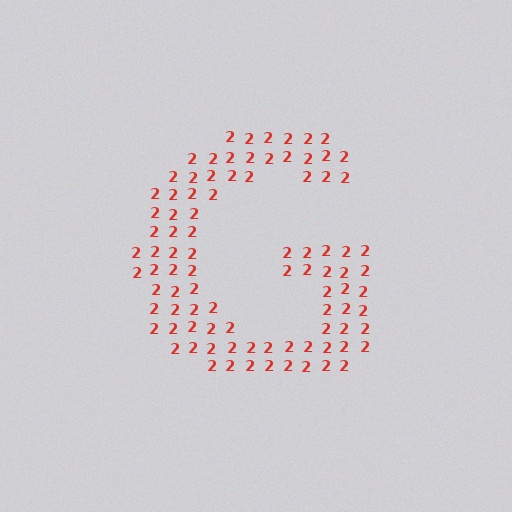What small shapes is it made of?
It is made of small digit 2's.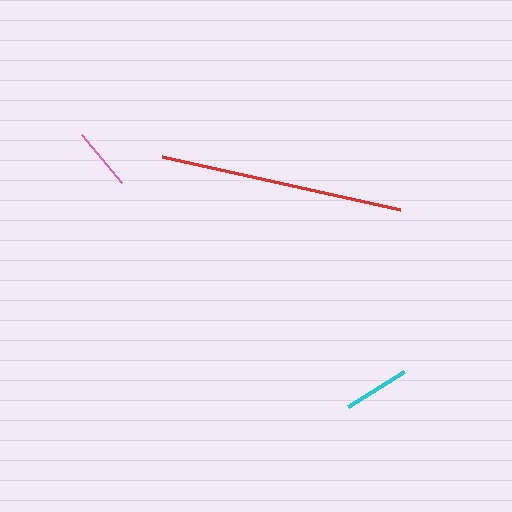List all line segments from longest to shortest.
From longest to shortest: red, cyan, pink.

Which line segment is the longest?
The red line is the longest at approximately 243 pixels.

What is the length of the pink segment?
The pink segment is approximately 63 pixels long.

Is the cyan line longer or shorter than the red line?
The red line is longer than the cyan line.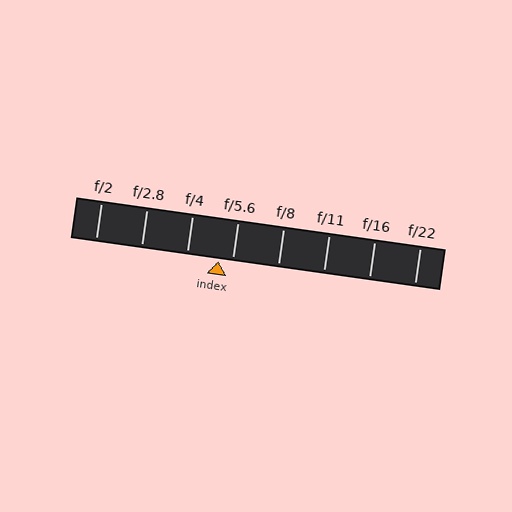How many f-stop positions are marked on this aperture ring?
There are 8 f-stop positions marked.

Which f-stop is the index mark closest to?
The index mark is closest to f/5.6.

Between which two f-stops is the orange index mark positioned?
The index mark is between f/4 and f/5.6.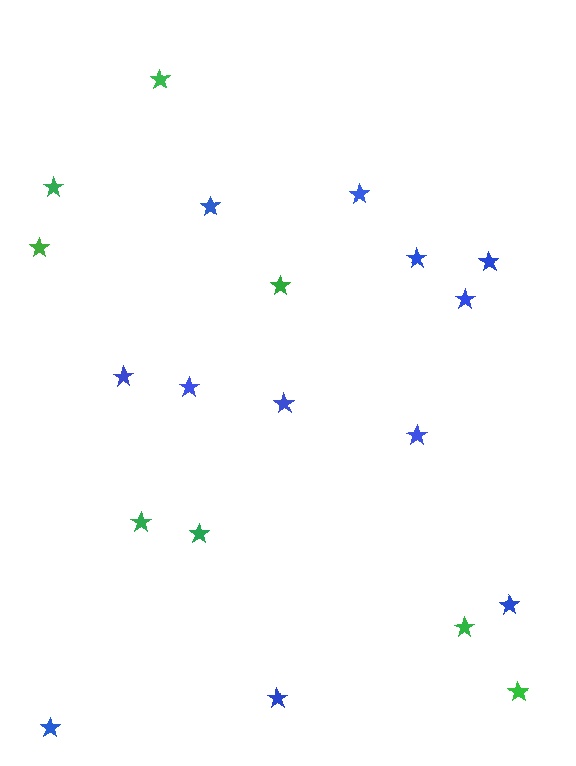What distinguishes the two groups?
There are 2 groups: one group of blue stars (12) and one group of green stars (8).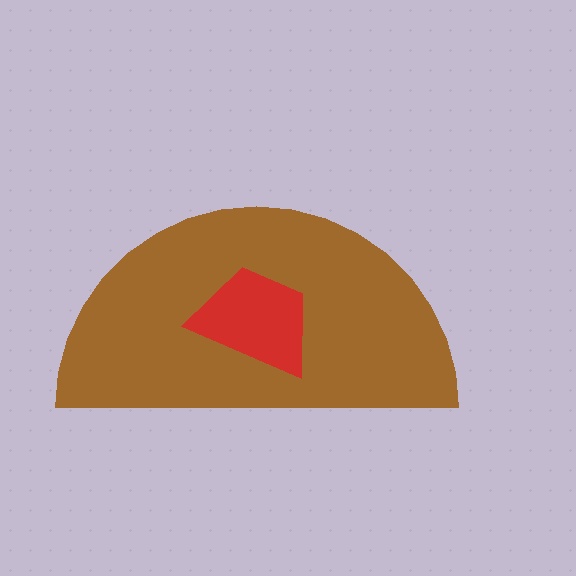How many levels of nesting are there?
2.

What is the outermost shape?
The brown semicircle.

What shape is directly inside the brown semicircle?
The red trapezoid.